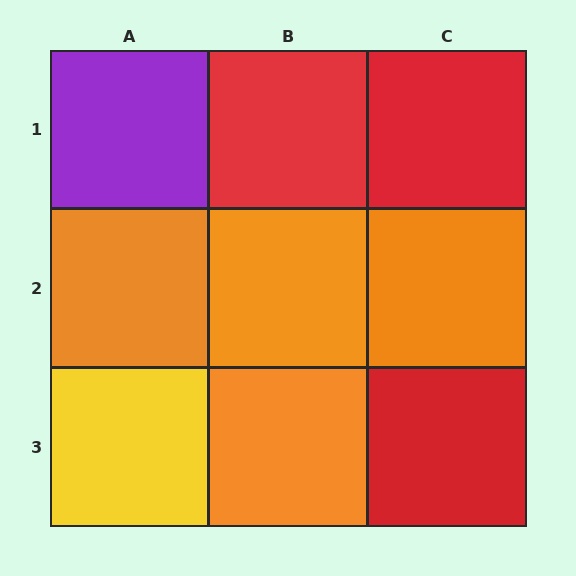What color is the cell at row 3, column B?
Orange.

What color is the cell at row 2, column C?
Orange.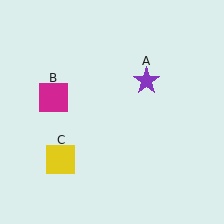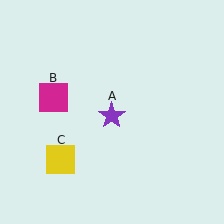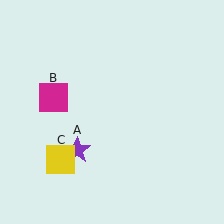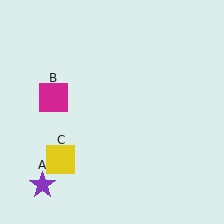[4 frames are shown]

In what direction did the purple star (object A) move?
The purple star (object A) moved down and to the left.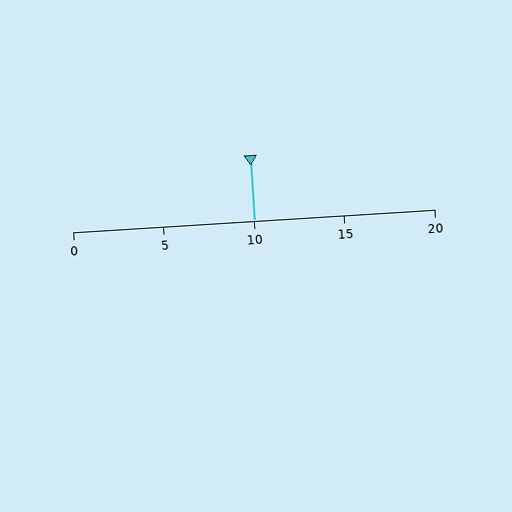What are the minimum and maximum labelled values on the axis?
The axis runs from 0 to 20.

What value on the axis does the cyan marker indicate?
The marker indicates approximately 10.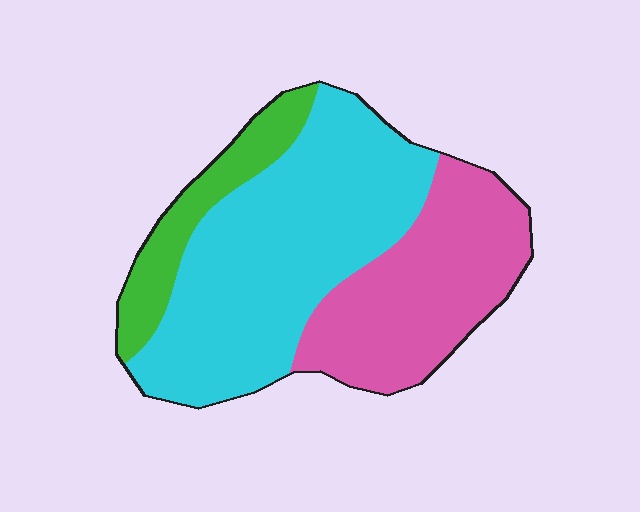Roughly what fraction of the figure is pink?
Pink takes up about one third (1/3) of the figure.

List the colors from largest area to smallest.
From largest to smallest: cyan, pink, green.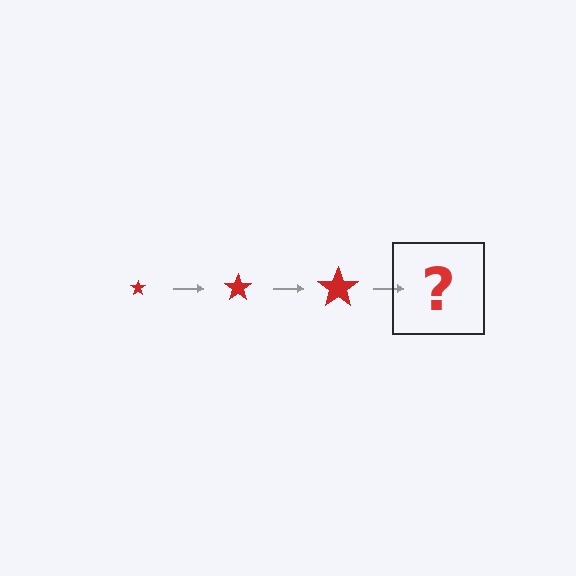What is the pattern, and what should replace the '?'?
The pattern is that the star gets progressively larger each step. The '?' should be a red star, larger than the previous one.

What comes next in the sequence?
The next element should be a red star, larger than the previous one.